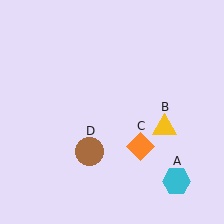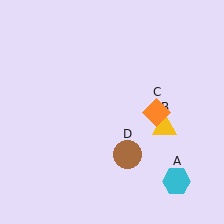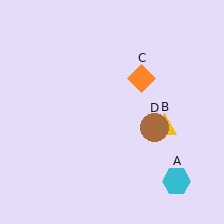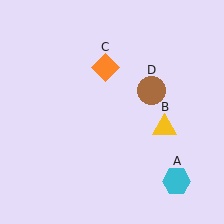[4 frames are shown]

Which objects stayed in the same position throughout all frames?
Cyan hexagon (object A) and yellow triangle (object B) remained stationary.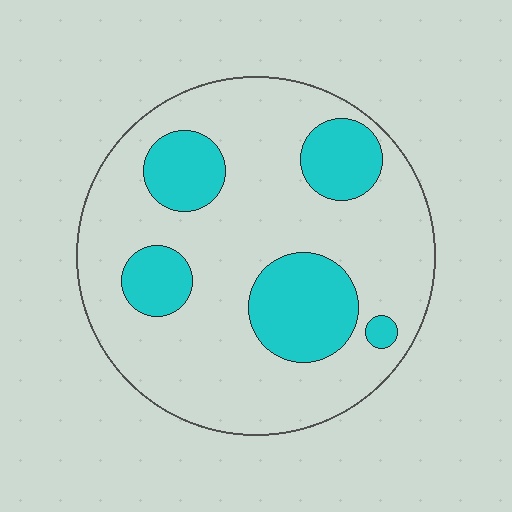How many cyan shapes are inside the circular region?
5.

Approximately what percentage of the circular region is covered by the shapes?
Approximately 25%.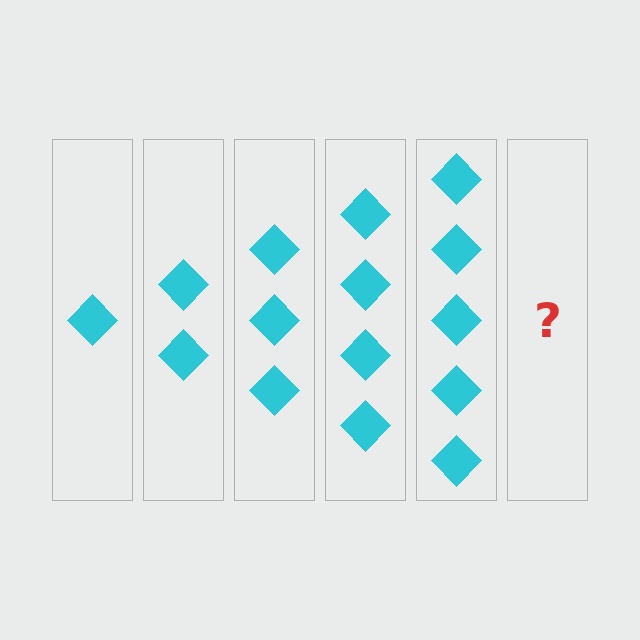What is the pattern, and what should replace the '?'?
The pattern is that each step adds one more diamond. The '?' should be 6 diamonds.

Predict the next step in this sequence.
The next step is 6 diamonds.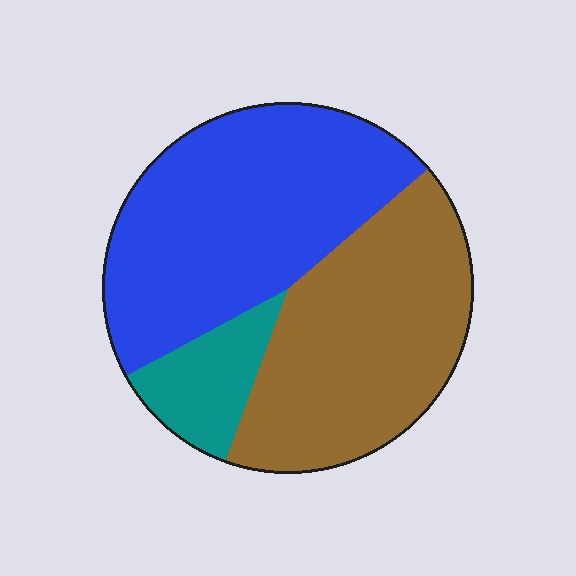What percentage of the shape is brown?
Brown covers about 40% of the shape.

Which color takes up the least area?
Teal, at roughly 10%.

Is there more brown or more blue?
Blue.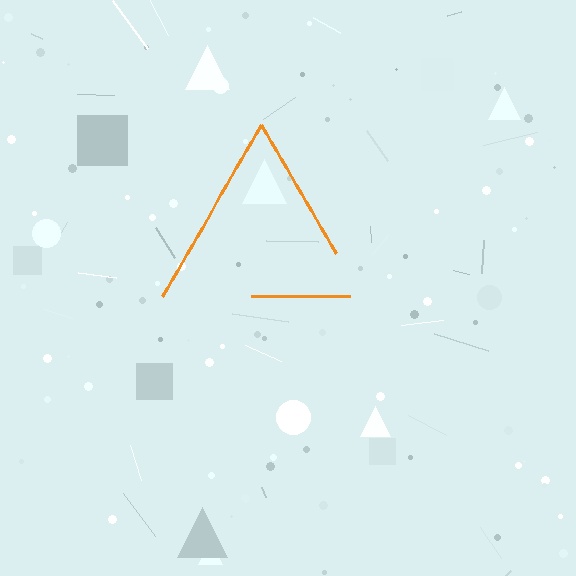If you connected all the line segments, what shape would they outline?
They would outline a triangle.